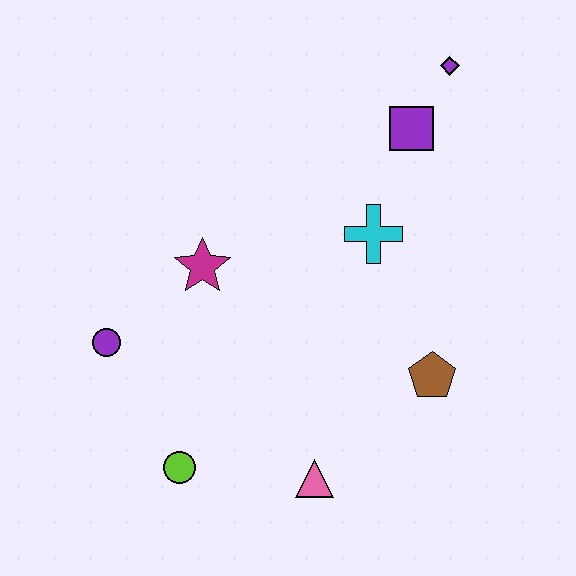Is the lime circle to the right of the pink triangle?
No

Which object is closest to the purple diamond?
The purple square is closest to the purple diamond.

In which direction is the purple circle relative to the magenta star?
The purple circle is to the left of the magenta star.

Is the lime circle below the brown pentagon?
Yes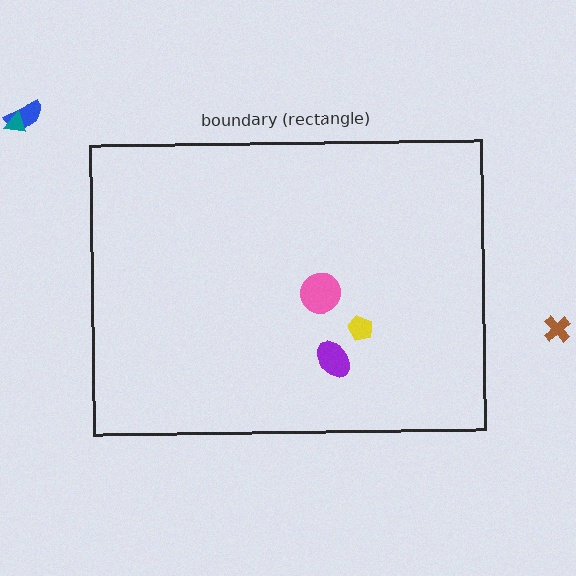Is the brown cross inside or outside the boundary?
Outside.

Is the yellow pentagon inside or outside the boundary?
Inside.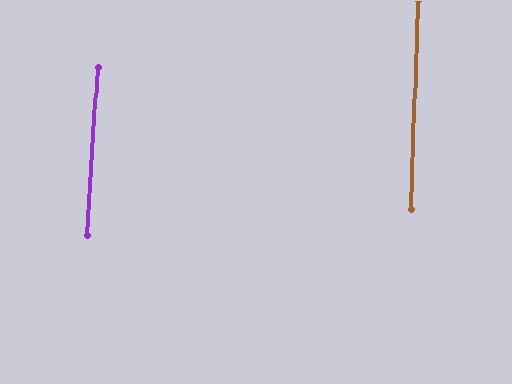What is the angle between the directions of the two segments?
Approximately 2 degrees.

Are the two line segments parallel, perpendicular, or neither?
Parallel — their directions differ by only 1.8°.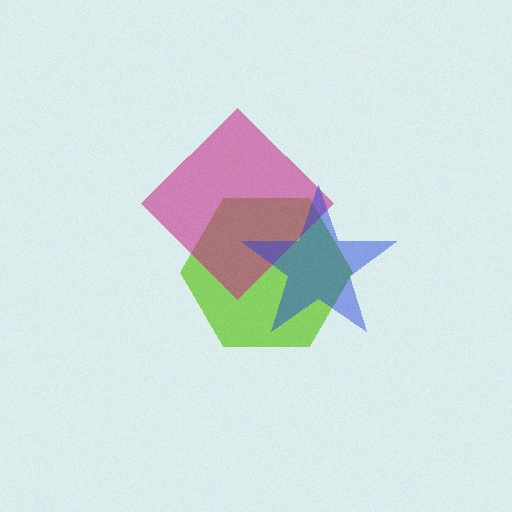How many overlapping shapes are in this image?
There are 3 overlapping shapes in the image.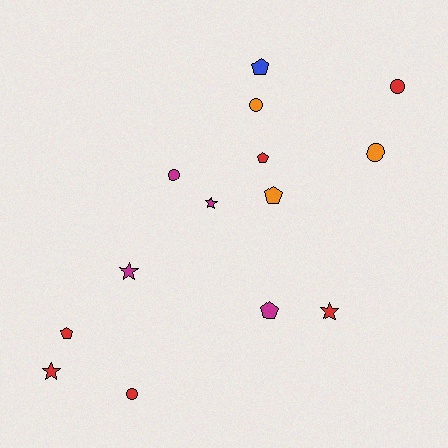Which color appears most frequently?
Red, with 6 objects.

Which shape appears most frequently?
Pentagon, with 5 objects.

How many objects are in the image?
There are 14 objects.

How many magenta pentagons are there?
There is 1 magenta pentagon.